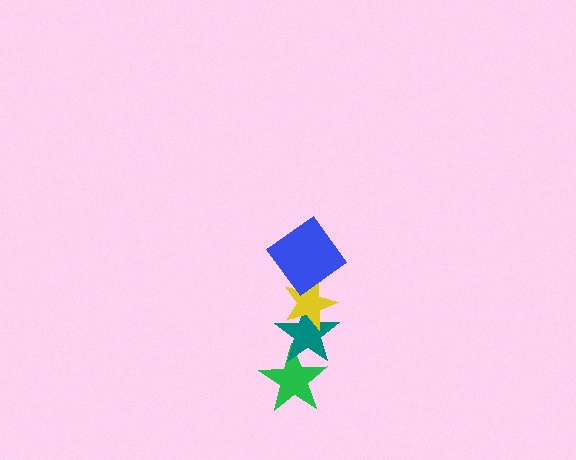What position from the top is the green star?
The green star is 4th from the top.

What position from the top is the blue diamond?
The blue diamond is 1st from the top.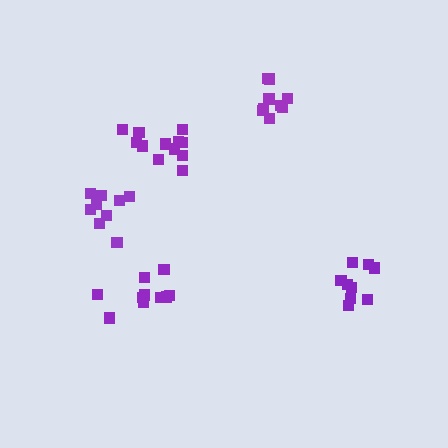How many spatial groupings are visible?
There are 5 spatial groupings.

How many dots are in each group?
Group 1: 10 dots, Group 2: 9 dots, Group 3: 9 dots, Group 4: 12 dots, Group 5: 9 dots (49 total).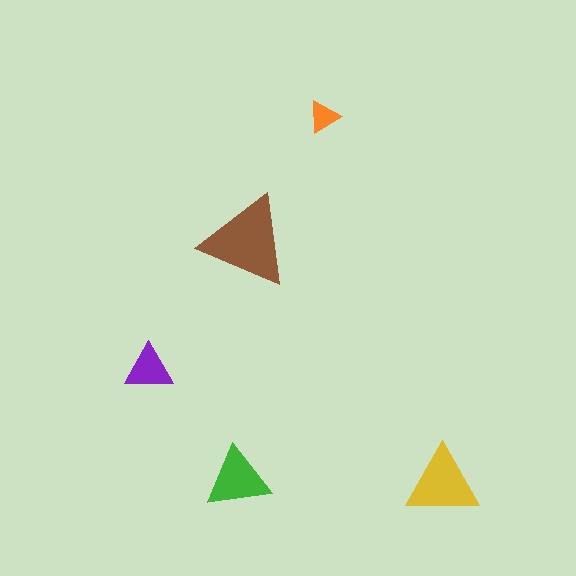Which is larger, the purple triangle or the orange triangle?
The purple one.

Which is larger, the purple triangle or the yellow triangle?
The yellow one.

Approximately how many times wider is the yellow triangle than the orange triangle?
About 2.5 times wider.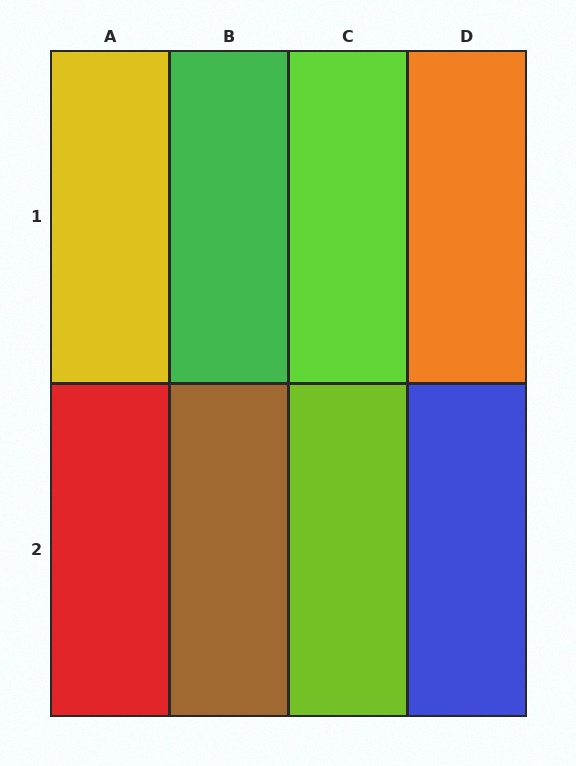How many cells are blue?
1 cell is blue.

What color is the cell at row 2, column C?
Lime.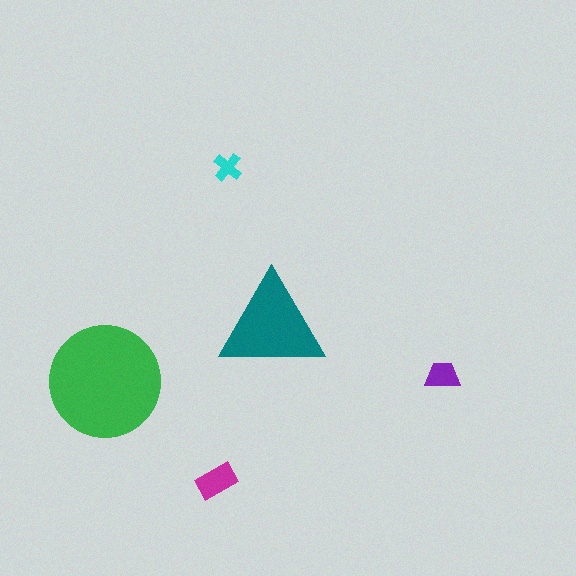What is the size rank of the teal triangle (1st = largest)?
2nd.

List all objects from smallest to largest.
The cyan cross, the purple trapezoid, the magenta rectangle, the teal triangle, the green circle.